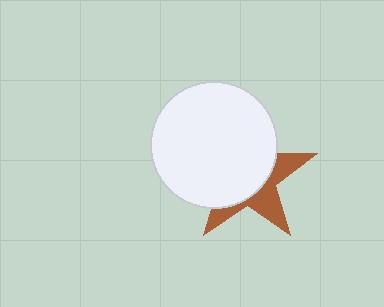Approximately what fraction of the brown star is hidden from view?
Roughly 64% of the brown star is hidden behind the white circle.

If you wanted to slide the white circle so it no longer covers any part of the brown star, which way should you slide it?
Slide it toward the upper-left — that is the most direct way to separate the two shapes.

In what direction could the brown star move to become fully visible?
The brown star could move toward the lower-right. That would shift it out from behind the white circle entirely.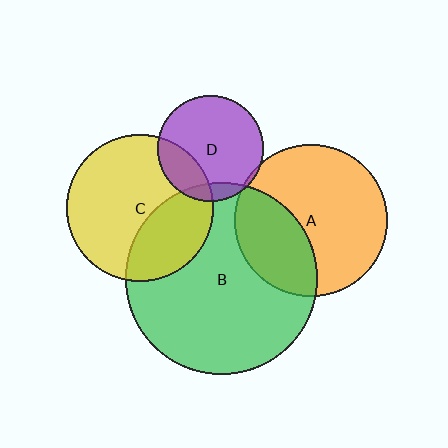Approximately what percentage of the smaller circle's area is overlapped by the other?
Approximately 10%.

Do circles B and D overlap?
Yes.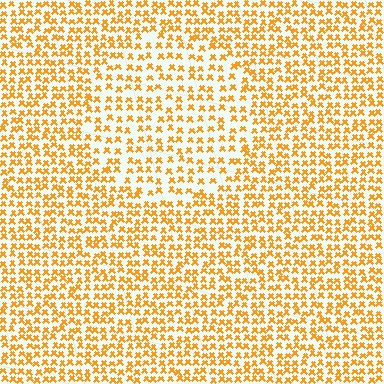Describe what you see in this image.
The image contains small orange elements arranged at two different densities. A circle-shaped region is visible where the elements are less densely packed than the surrounding area.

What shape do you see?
I see a circle.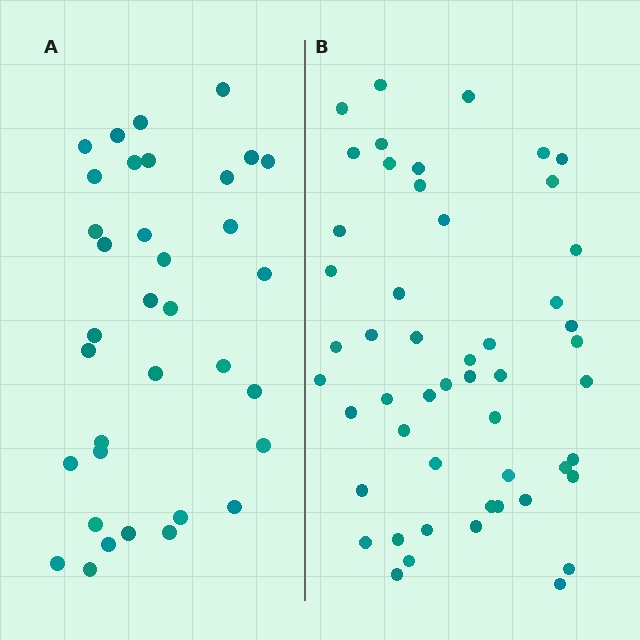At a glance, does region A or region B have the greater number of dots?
Region B (the right region) has more dots.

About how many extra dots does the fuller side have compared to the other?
Region B has approximately 15 more dots than region A.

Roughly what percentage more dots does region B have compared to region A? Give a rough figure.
About 45% more.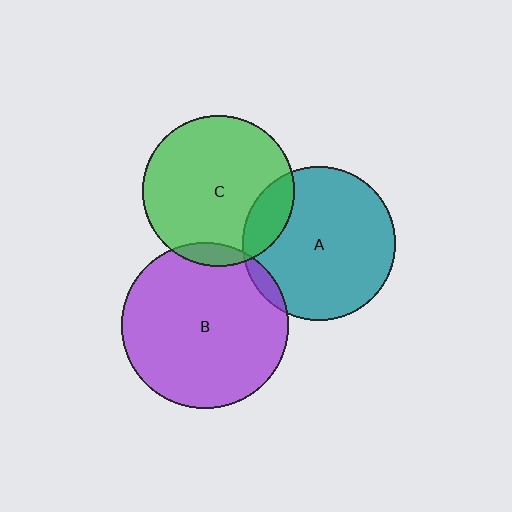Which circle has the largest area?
Circle B (purple).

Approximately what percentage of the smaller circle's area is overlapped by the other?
Approximately 10%.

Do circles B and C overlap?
Yes.